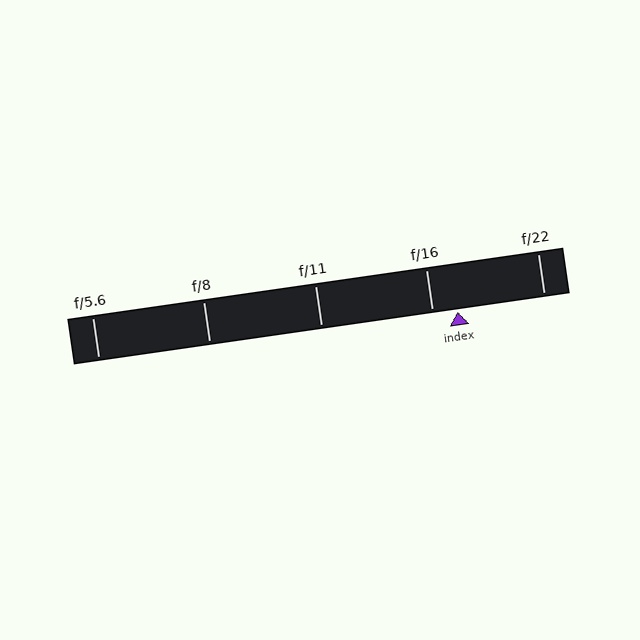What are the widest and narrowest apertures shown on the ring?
The widest aperture shown is f/5.6 and the narrowest is f/22.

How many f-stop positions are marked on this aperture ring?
There are 5 f-stop positions marked.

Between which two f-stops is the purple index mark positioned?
The index mark is between f/16 and f/22.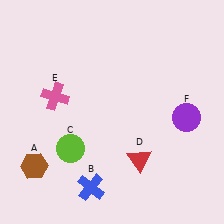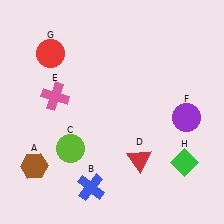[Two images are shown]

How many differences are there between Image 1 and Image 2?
There are 2 differences between the two images.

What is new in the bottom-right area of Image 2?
A green diamond (H) was added in the bottom-right area of Image 2.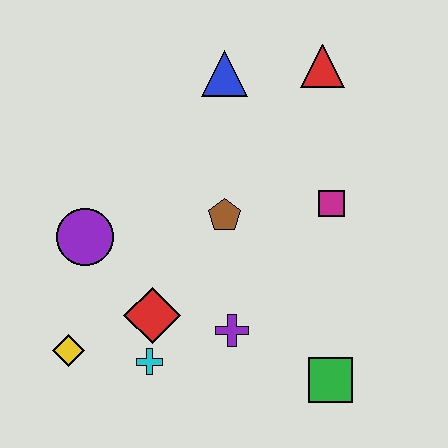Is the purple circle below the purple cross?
No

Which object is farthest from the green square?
The blue triangle is farthest from the green square.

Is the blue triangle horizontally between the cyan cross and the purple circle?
No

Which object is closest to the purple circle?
The red diamond is closest to the purple circle.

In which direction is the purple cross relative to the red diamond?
The purple cross is to the right of the red diamond.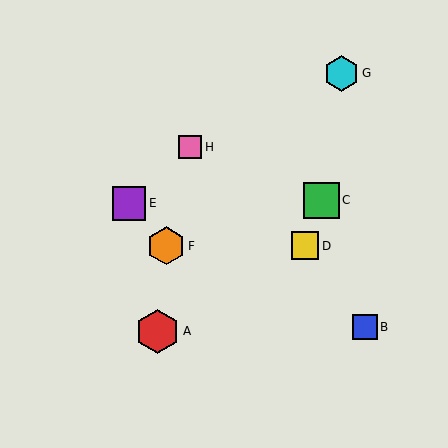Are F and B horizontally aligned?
No, F is at y≈246 and B is at y≈327.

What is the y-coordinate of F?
Object F is at y≈246.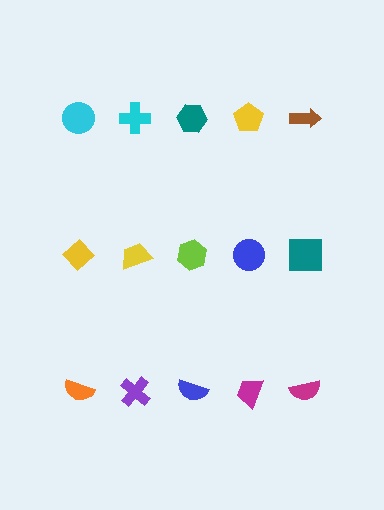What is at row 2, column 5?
A teal square.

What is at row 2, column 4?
A blue circle.